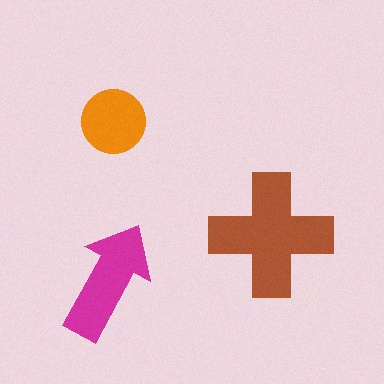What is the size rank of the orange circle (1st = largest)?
3rd.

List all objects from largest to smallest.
The brown cross, the magenta arrow, the orange circle.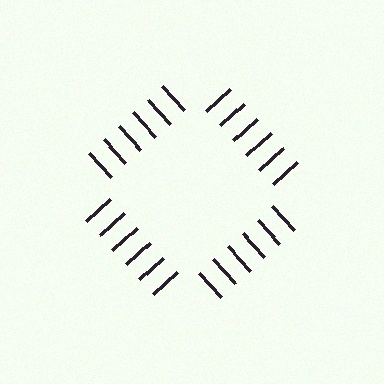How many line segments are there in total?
24 — 6 along each of the 4 edges.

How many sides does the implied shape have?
4 sides — the line-ends trace a square.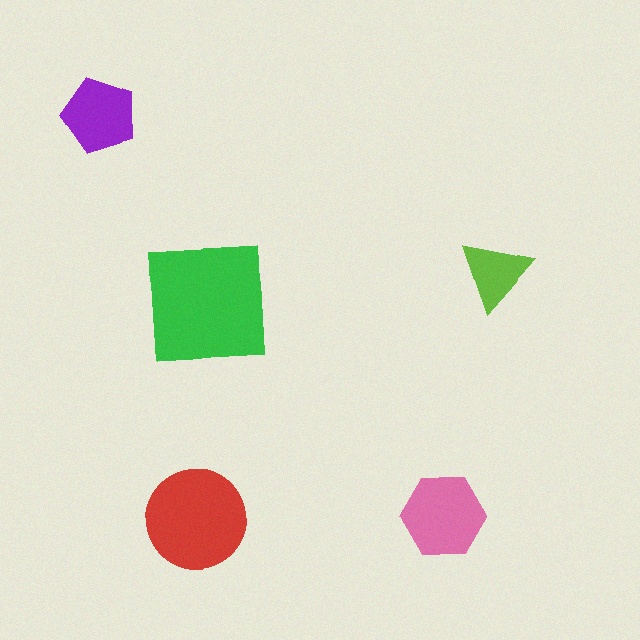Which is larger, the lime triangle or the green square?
The green square.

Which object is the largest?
The green square.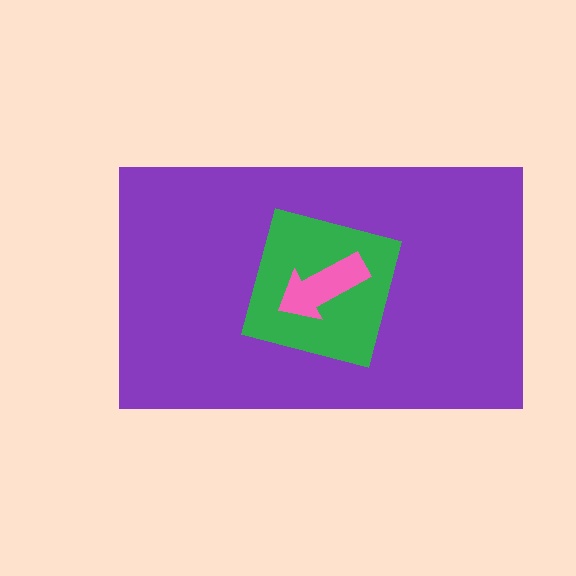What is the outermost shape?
The purple rectangle.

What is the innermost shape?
The pink arrow.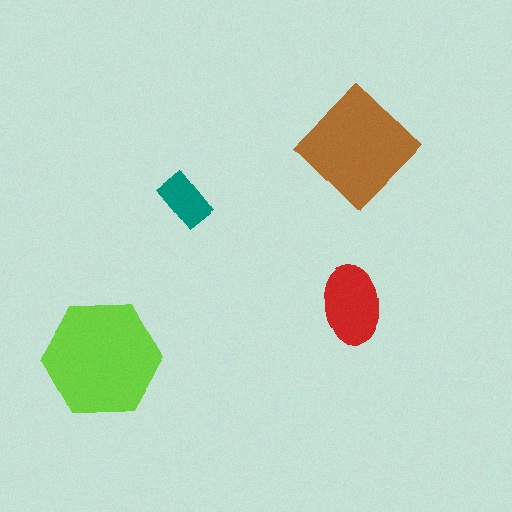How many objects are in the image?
There are 4 objects in the image.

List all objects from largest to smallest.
The lime hexagon, the brown diamond, the red ellipse, the teal rectangle.